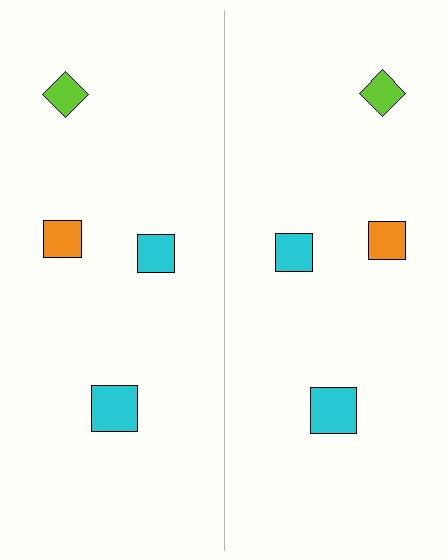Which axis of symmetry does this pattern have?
The pattern has a vertical axis of symmetry running through the center of the image.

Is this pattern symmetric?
Yes, this pattern has bilateral (reflection) symmetry.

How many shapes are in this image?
There are 8 shapes in this image.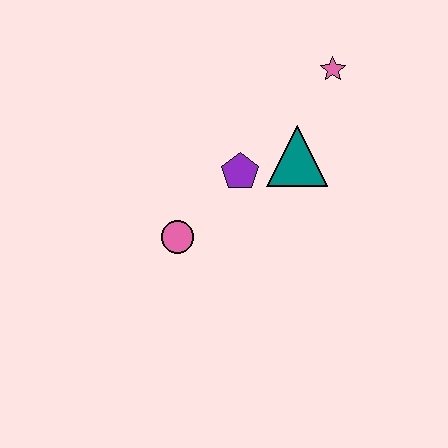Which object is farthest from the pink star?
The pink circle is farthest from the pink star.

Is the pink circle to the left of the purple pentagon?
Yes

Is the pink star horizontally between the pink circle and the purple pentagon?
No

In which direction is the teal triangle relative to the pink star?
The teal triangle is below the pink star.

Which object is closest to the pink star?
The teal triangle is closest to the pink star.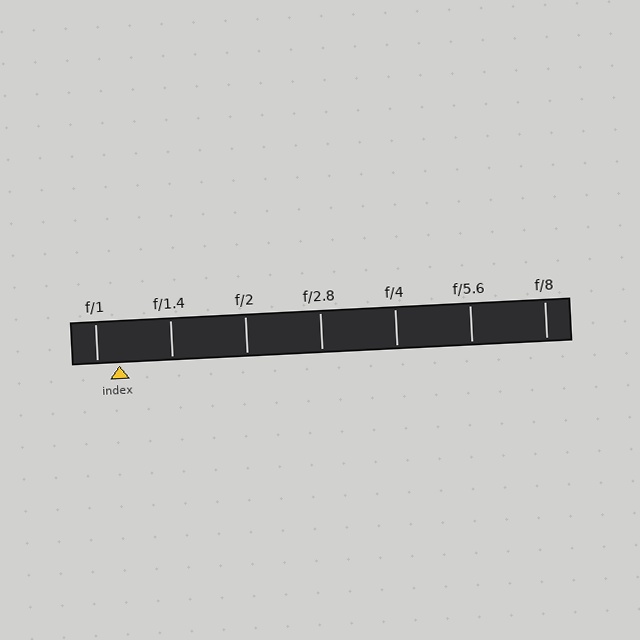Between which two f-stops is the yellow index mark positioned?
The index mark is between f/1 and f/1.4.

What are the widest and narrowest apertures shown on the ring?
The widest aperture shown is f/1 and the narrowest is f/8.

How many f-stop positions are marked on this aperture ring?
There are 7 f-stop positions marked.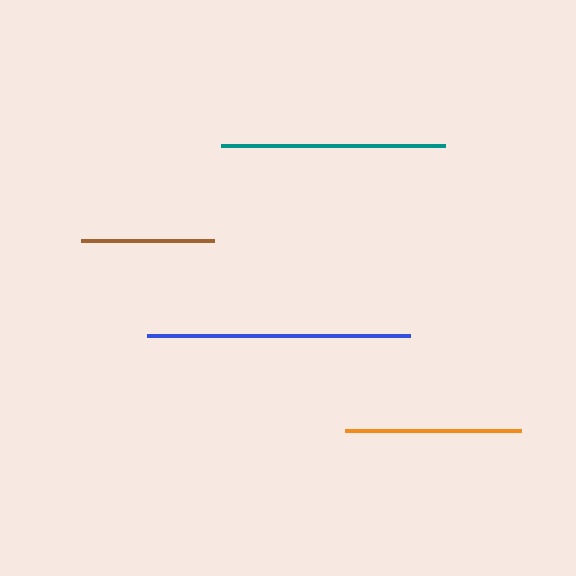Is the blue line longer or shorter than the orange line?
The blue line is longer than the orange line.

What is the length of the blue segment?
The blue segment is approximately 263 pixels long.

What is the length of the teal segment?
The teal segment is approximately 224 pixels long.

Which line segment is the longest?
The blue line is the longest at approximately 263 pixels.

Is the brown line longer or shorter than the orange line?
The orange line is longer than the brown line.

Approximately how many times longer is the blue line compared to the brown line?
The blue line is approximately 2.0 times the length of the brown line.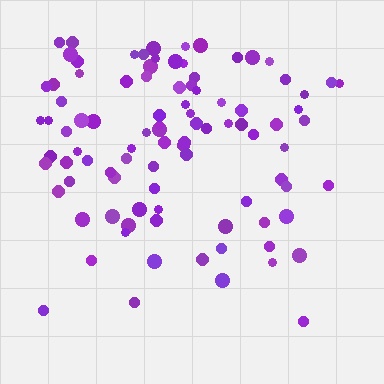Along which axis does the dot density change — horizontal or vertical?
Vertical.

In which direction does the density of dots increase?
From bottom to top, with the top side densest.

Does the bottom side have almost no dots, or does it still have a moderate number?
Still a moderate number, just noticeably fewer than the top.